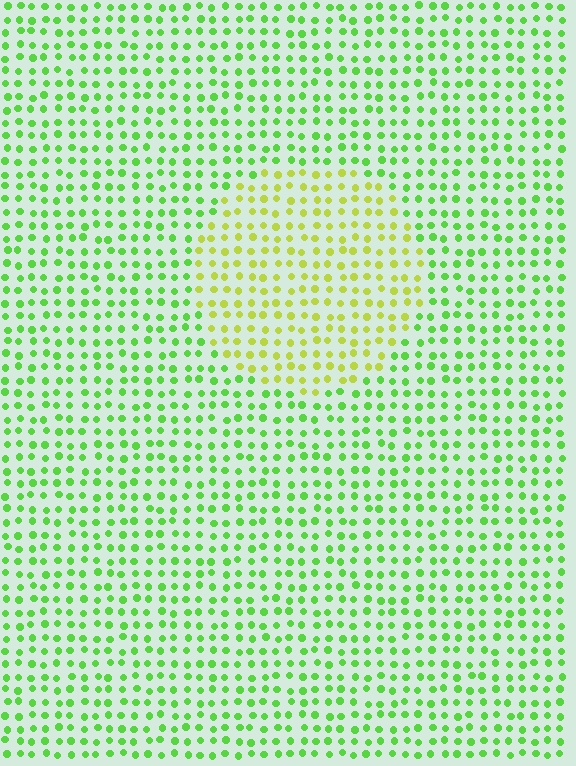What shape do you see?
I see a circle.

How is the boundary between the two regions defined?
The boundary is defined purely by a slight shift in hue (about 39 degrees). Spacing, size, and orientation are identical on both sides.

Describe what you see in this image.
The image is filled with small lime elements in a uniform arrangement. A circle-shaped region is visible where the elements are tinted to a slightly different hue, forming a subtle color boundary.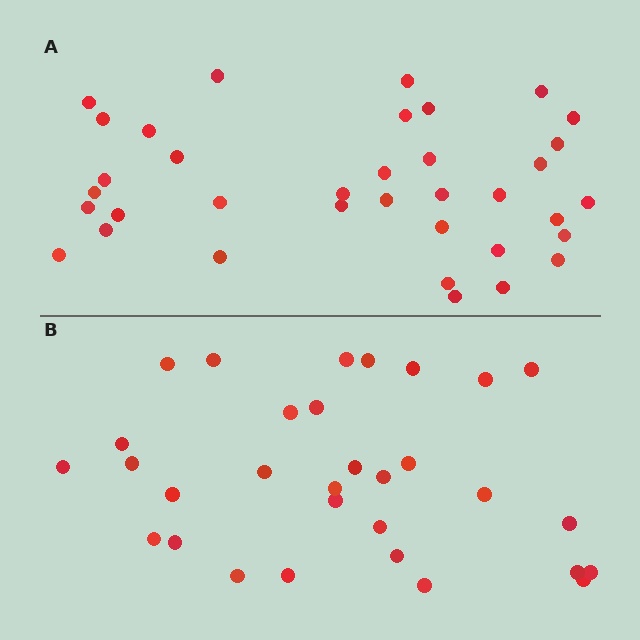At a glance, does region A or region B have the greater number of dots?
Region A (the top region) has more dots.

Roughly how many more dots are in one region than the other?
Region A has about 5 more dots than region B.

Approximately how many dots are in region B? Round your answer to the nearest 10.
About 30 dots. (The exact count is 31, which rounds to 30.)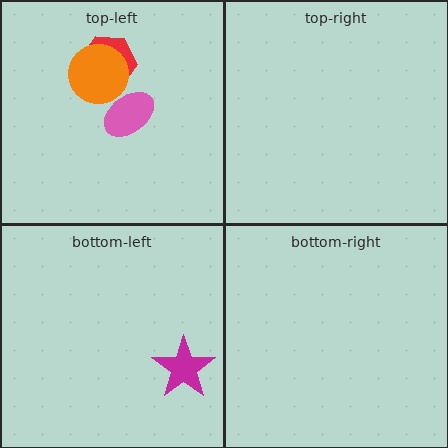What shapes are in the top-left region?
The red hexagon, the orange circle, the pink ellipse.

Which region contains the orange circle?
The top-left region.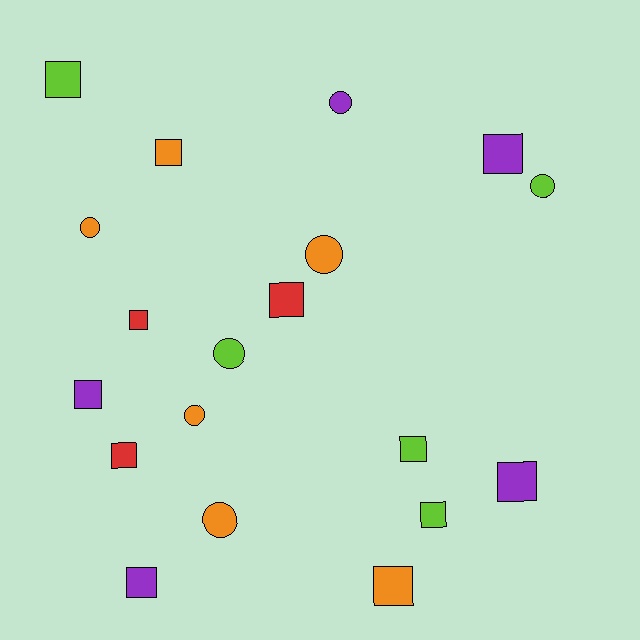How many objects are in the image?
There are 19 objects.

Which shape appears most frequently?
Square, with 12 objects.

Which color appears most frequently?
Orange, with 6 objects.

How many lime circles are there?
There are 2 lime circles.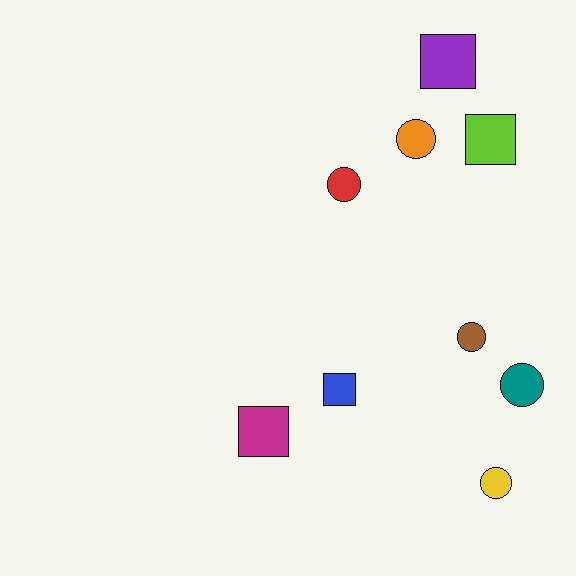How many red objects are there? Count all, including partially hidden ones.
There is 1 red object.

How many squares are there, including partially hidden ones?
There are 4 squares.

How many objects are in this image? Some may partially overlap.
There are 9 objects.